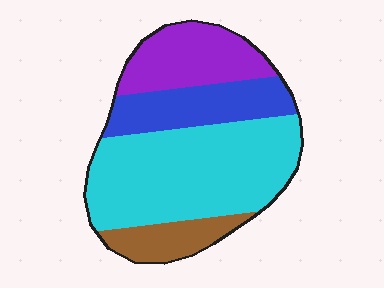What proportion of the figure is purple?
Purple takes up less than a quarter of the figure.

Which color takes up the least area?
Brown, at roughly 10%.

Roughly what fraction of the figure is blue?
Blue takes up about one fifth (1/5) of the figure.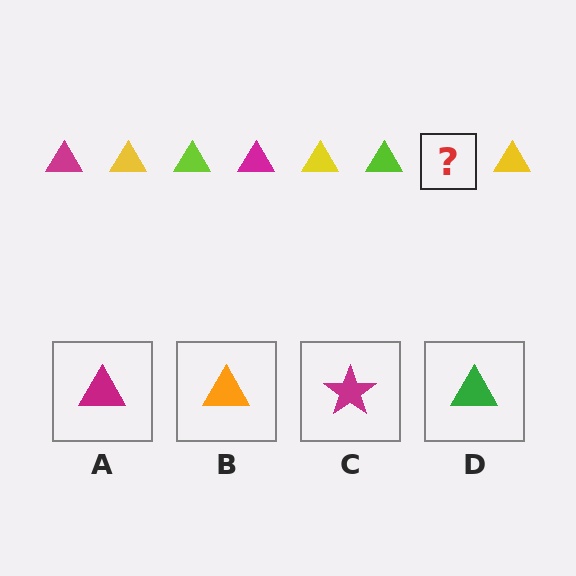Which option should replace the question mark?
Option A.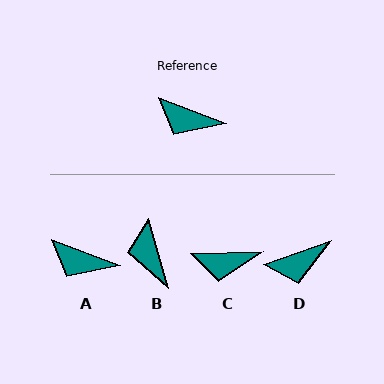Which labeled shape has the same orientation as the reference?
A.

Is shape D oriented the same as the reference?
No, it is off by about 40 degrees.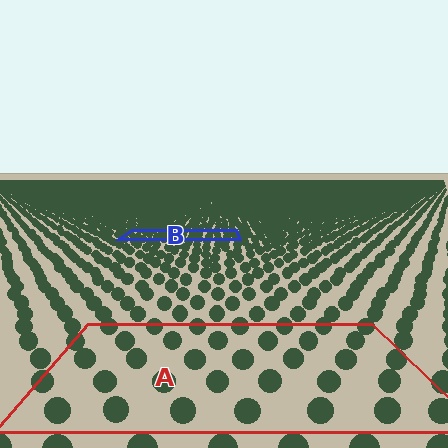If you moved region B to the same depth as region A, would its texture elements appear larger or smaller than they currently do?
They would appear larger. At a closer depth, the same texture elements are projected at a bigger on-screen size.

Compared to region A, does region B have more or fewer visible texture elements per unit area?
Region B has more texture elements per unit area — they are packed more densely because it is farther away.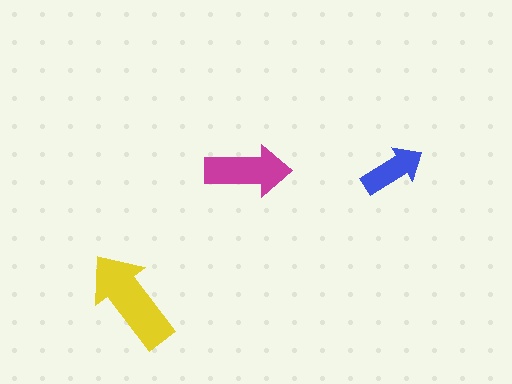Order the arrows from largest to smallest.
the yellow one, the magenta one, the blue one.